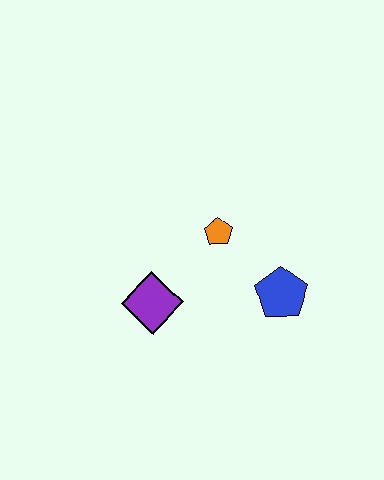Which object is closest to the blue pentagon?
The orange pentagon is closest to the blue pentagon.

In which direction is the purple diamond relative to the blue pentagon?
The purple diamond is to the left of the blue pentagon.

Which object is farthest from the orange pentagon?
The purple diamond is farthest from the orange pentagon.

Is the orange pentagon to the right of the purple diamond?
Yes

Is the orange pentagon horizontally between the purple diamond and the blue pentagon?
Yes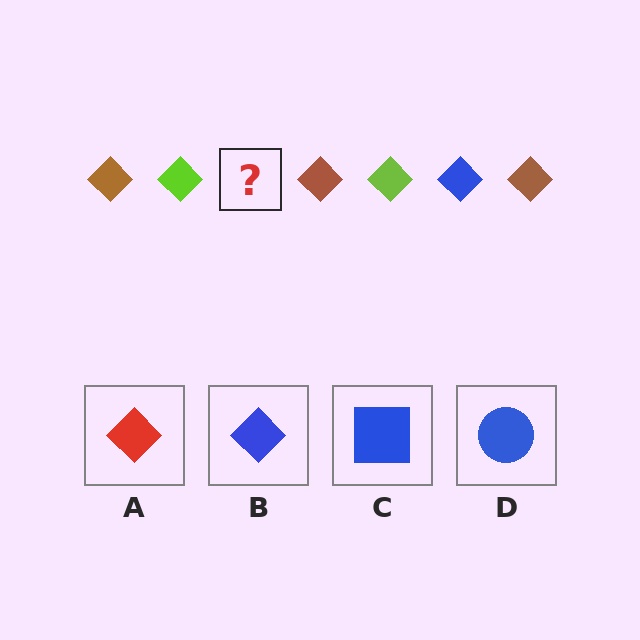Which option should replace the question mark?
Option B.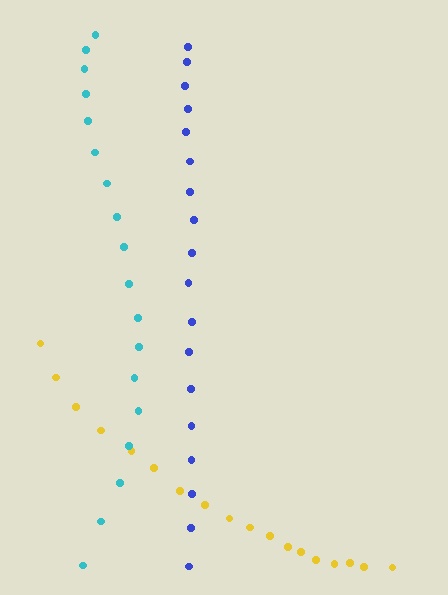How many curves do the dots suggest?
There are 3 distinct paths.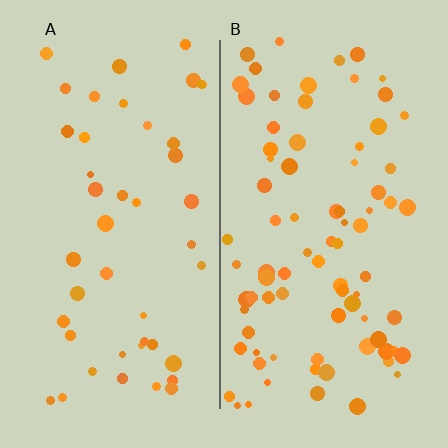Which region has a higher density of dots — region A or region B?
B (the right).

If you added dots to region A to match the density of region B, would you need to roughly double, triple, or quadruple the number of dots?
Approximately double.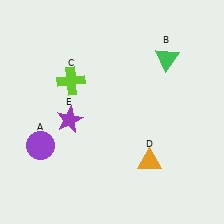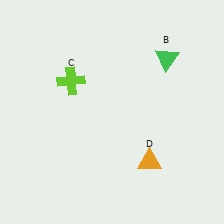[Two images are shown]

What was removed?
The purple star (E), the purple circle (A) were removed in Image 2.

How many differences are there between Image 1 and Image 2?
There are 2 differences between the two images.